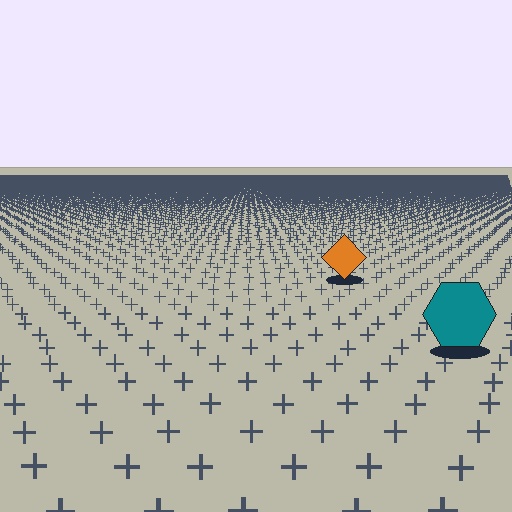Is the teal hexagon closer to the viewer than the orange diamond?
Yes. The teal hexagon is closer — you can tell from the texture gradient: the ground texture is coarser near it.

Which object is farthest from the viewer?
The orange diamond is farthest from the viewer. It appears smaller and the ground texture around it is denser.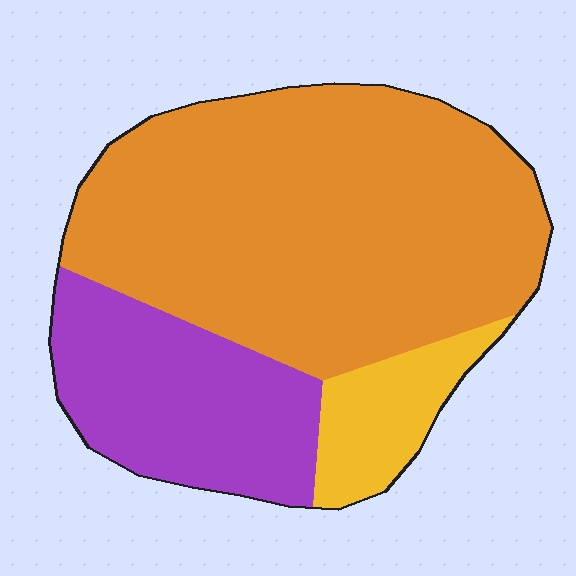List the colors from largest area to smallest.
From largest to smallest: orange, purple, yellow.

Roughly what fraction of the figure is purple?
Purple covers around 25% of the figure.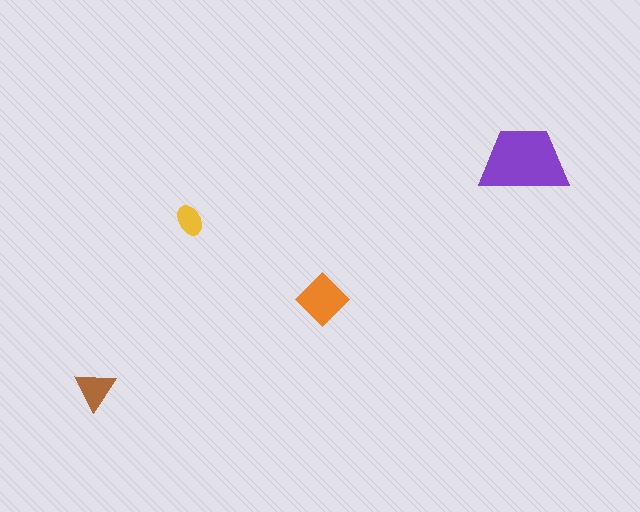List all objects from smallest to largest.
The yellow ellipse, the brown triangle, the orange diamond, the purple trapezoid.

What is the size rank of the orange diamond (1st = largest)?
2nd.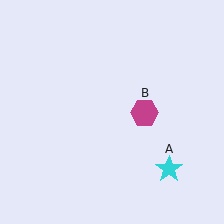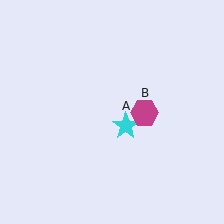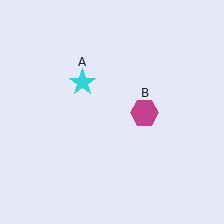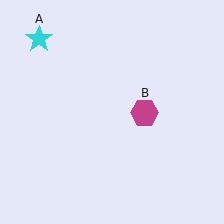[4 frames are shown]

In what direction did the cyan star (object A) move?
The cyan star (object A) moved up and to the left.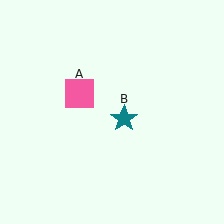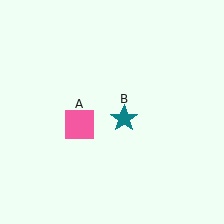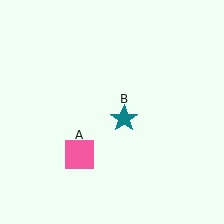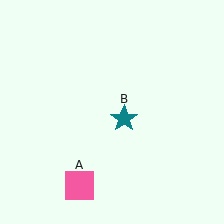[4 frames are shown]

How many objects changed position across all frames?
1 object changed position: pink square (object A).